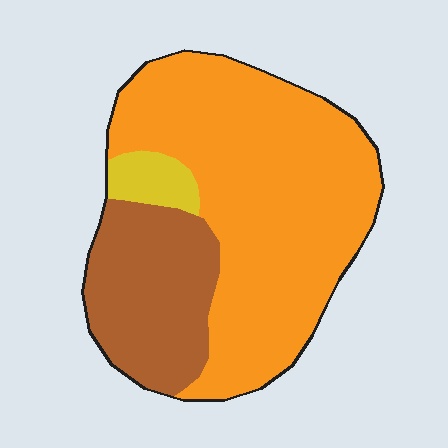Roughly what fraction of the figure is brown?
Brown covers 27% of the figure.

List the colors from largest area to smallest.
From largest to smallest: orange, brown, yellow.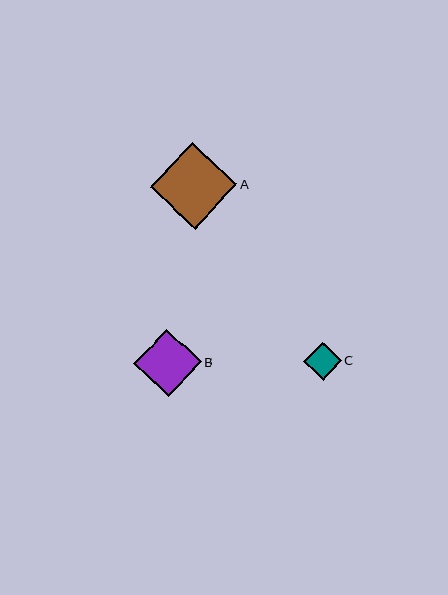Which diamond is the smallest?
Diamond C is the smallest with a size of approximately 38 pixels.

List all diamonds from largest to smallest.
From largest to smallest: A, B, C.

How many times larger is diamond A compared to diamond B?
Diamond A is approximately 1.3 times the size of diamond B.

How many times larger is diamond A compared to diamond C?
Diamond A is approximately 2.3 times the size of diamond C.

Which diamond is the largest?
Diamond A is the largest with a size of approximately 87 pixels.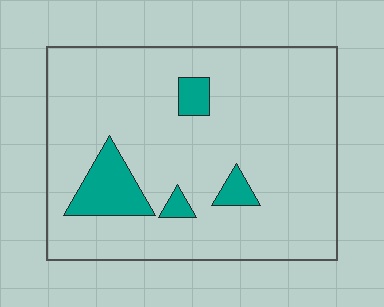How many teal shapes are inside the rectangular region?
4.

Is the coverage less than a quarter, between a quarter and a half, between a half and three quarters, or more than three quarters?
Less than a quarter.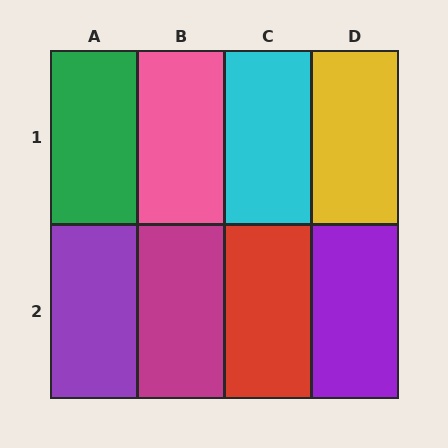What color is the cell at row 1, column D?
Yellow.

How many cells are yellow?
1 cell is yellow.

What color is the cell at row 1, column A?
Green.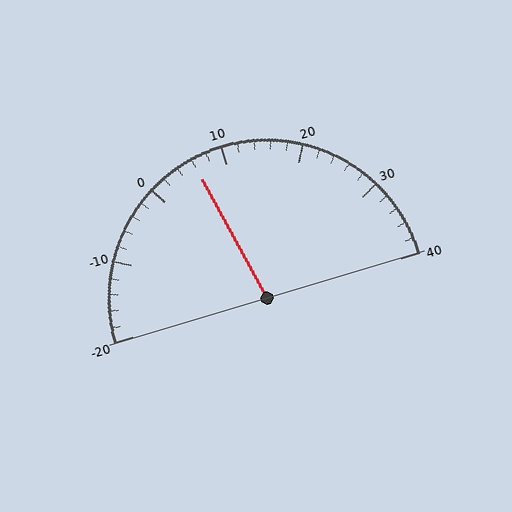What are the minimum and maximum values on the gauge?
The gauge ranges from -20 to 40.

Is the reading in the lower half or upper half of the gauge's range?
The reading is in the lower half of the range (-20 to 40).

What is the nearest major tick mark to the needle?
The nearest major tick mark is 10.